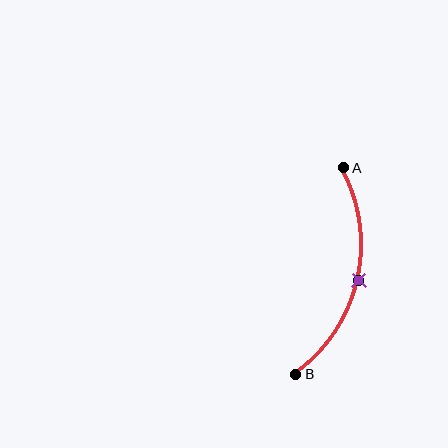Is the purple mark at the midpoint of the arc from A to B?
Yes. The purple mark lies on the arc at equal arc-length from both A and B — it is the arc midpoint.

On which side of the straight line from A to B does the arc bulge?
The arc bulges to the right of the straight line connecting A and B.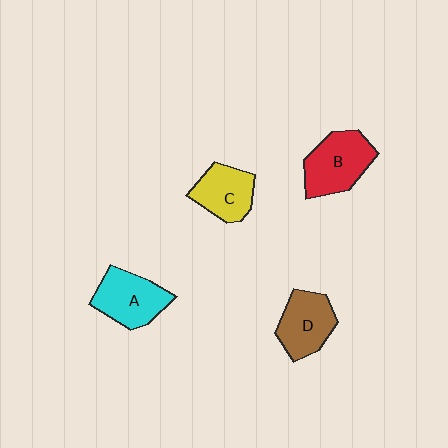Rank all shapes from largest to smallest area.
From largest to smallest: B (red), A (cyan), D (brown), C (yellow).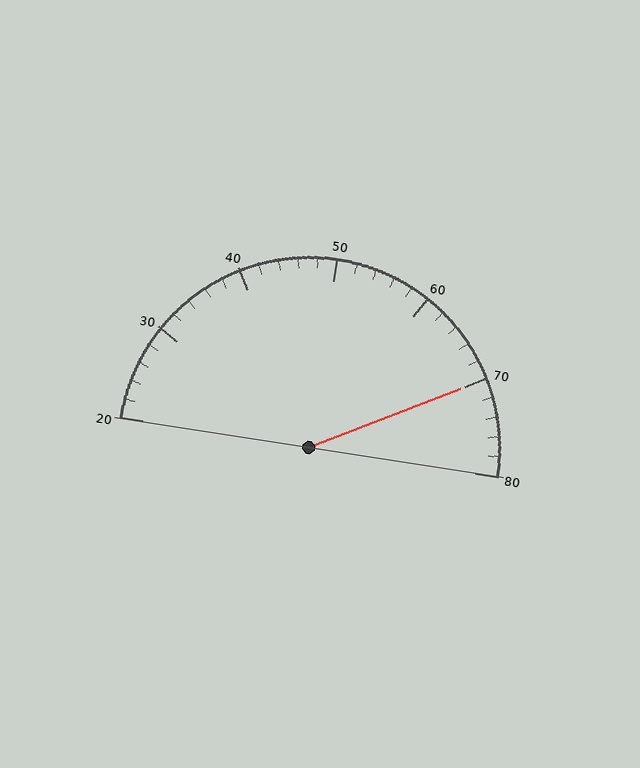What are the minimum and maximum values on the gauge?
The gauge ranges from 20 to 80.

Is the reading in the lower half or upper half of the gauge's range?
The reading is in the upper half of the range (20 to 80).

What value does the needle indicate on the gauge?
The needle indicates approximately 70.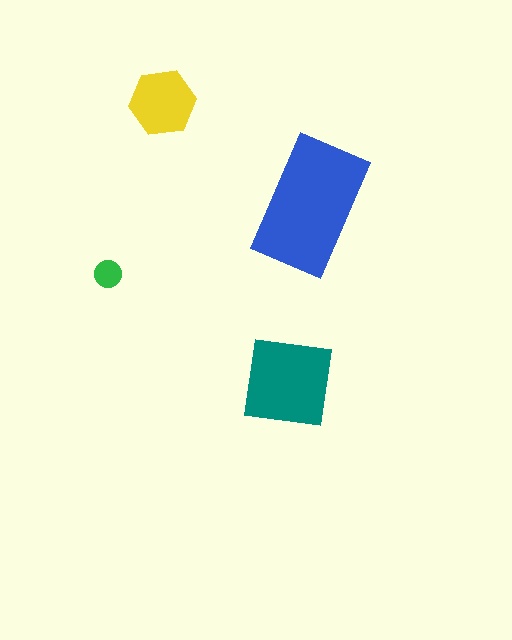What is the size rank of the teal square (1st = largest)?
2nd.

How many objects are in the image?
There are 4 objects in the image.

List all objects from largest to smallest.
The blue rectangle, the teal square, the yellow hexagon, the green circle.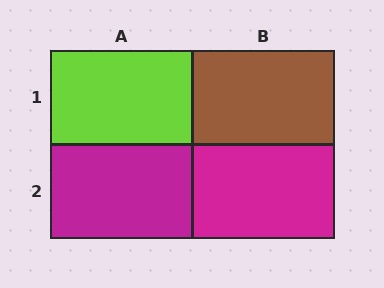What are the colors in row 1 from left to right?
Lime, brown.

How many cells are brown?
1 cell is brown.